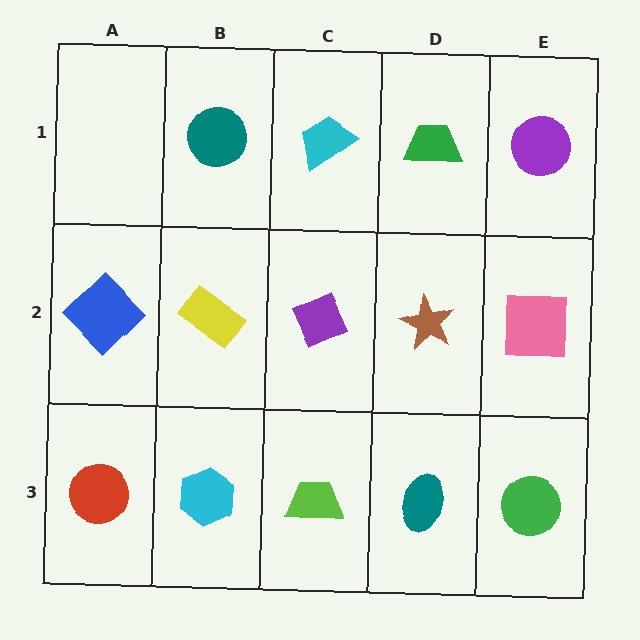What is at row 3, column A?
A red circle.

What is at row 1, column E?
A purple circle.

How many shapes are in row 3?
5 shapes.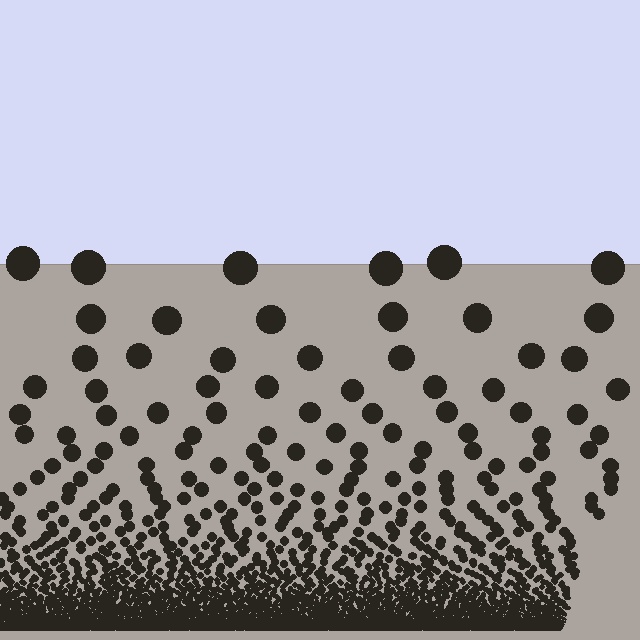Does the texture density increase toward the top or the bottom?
Density increases toward the bottom.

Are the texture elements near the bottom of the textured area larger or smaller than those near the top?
Smaller. The gradient is inverted — elements near the bottom are smaller and denser.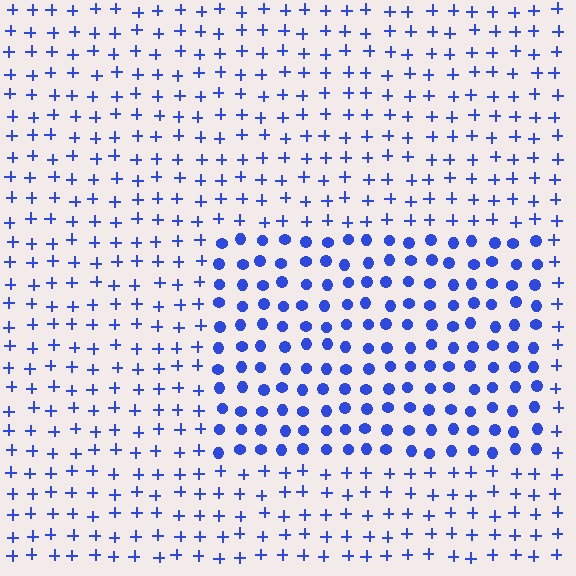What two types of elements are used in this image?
The image uses circles inside the rectangle region and plus signs outside it.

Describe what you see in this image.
The image is filled with small blue elements arranged in a uniform grid. A rectangle-shaped region contains circles, while the surrounding area contains plus signs. The boundary is defined purely by the change in element shape.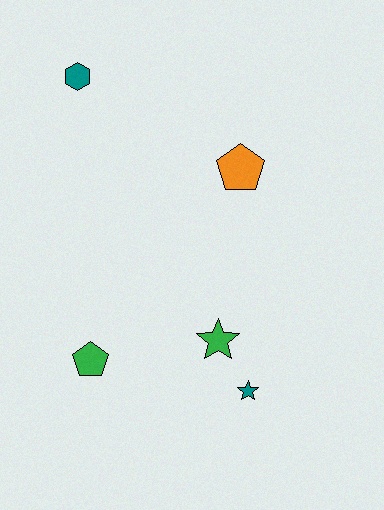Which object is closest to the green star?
The teal star is closest to the green star.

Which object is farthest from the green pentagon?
The teal hexagon is farthest from the green pentagon.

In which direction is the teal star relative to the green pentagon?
The teal star is to the right of the green pentagon.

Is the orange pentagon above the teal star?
Yes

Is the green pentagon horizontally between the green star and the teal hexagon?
Yes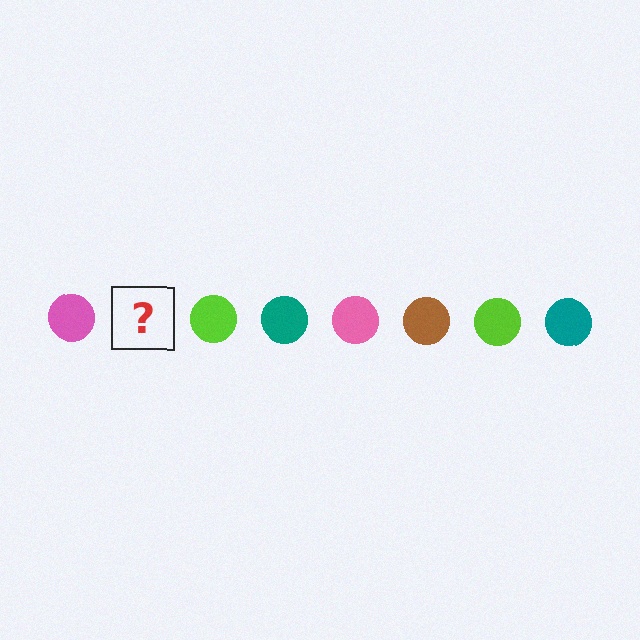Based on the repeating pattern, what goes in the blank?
The blank should be a brown circle.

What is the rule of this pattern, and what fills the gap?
The rule is that the pattern cycles through pink, brown, lime, teal circles. The gap should be filled with a brown circle.